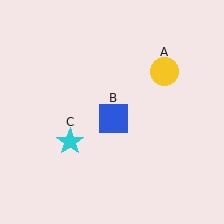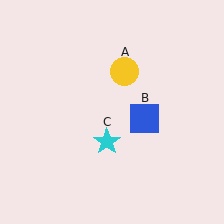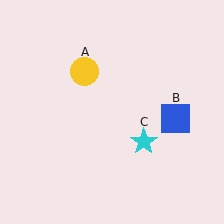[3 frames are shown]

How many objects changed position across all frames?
3 objects changed position: yellow circle (object A), blue square (object B), cyan star (object C).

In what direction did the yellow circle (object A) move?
The yellow circle (object A) moved left.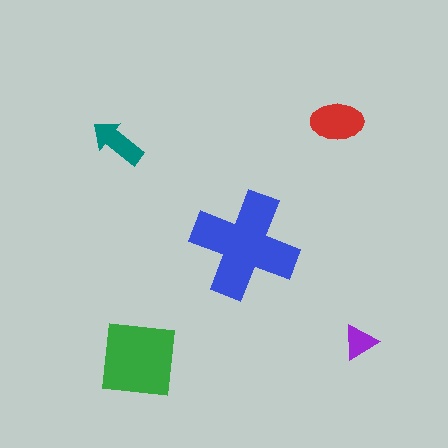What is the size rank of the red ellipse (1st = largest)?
3rd.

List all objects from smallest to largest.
The purple triangle, the teal arrow, the red ellipse, the green square, the blue cross.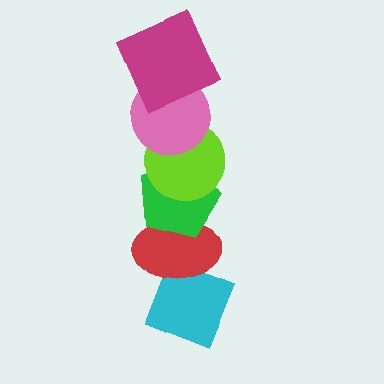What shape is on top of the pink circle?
The magenta square is on top of the pink circle.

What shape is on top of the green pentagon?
The lime circle is on top of the green pentagon.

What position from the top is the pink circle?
The pink circle is 2nd from the top.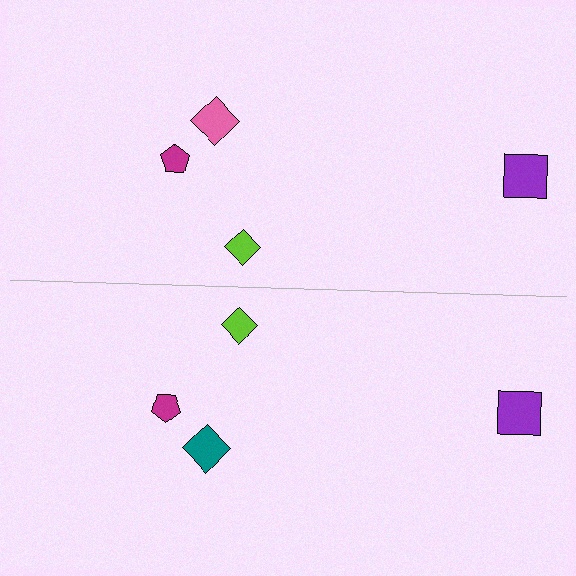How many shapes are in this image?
There are 8 shapes in this image.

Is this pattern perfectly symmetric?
No, the pattern is not perfectly symmetric. The teal diamond on the bottom side breaks the symmetry — its mirror counterpart is pink.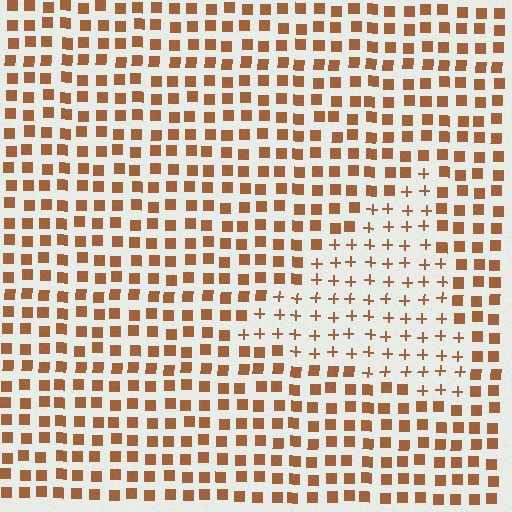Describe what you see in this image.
The image is filled with small brown elements arranged in a uniform grid. A triangle-shaped region contains plus signs, while the surrounding area contains squares. The boundary is defined purely by the change in element shape.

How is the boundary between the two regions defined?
The boundary is defined by a change in element shape: plus signs inside vs. squares outside. All elements share the same color and spacing.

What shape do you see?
I see a triangle.